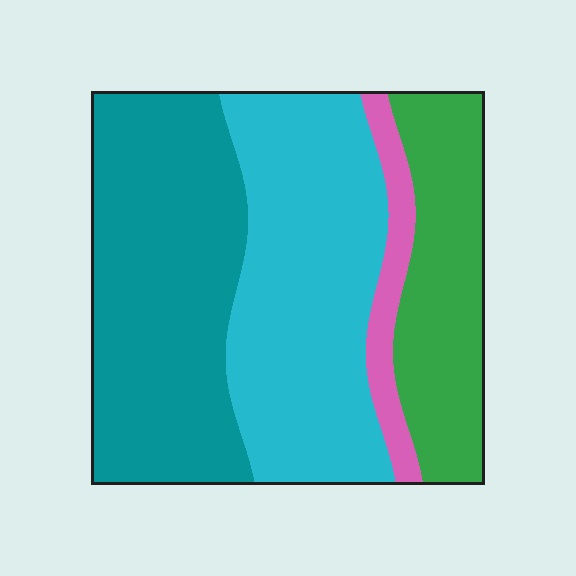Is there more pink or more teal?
Teal.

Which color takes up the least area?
Pink, at roughly 5%.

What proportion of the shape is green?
Green takes up between a sixth and a third of the shape.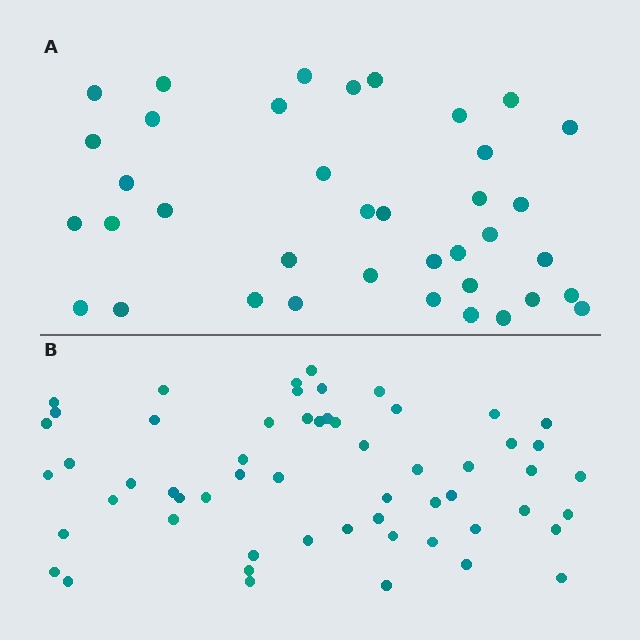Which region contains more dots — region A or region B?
Region B (the bottom region) has more dots.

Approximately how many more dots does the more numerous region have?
Region B has approximately 20 more dots than region A.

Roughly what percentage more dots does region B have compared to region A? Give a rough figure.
About 50% more.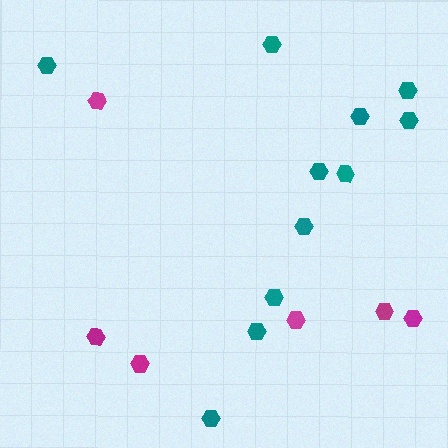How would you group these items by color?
There are 2 groups: one group of magenta hexagons (6) and one group of teal hexagons (11).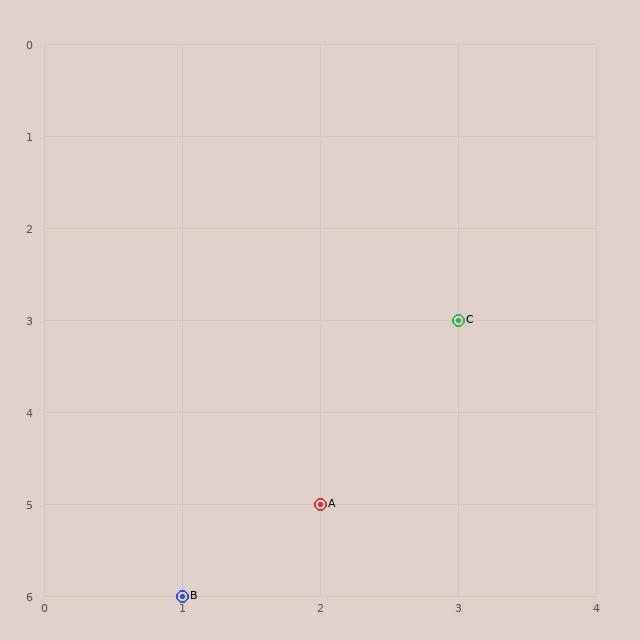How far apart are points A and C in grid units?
Points A and C are 1 column and 2 rows apart (about 2.2 grid units diagonally).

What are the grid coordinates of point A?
Point A is at grid coordinates (2, 5).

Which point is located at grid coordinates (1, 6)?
Point B is at (1, 6).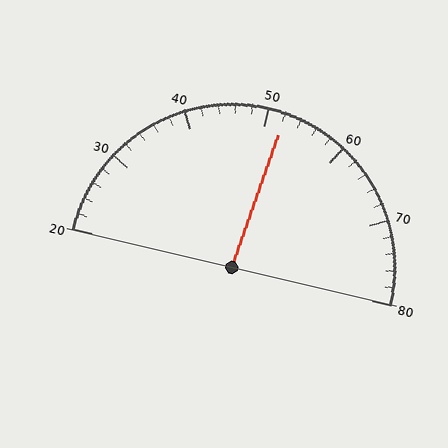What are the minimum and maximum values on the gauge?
The gauge ranges from 20 to 80.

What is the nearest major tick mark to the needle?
The nearest major tick mark is 50.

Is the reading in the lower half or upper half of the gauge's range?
The reading is in the upper half of the range (20 to 80).